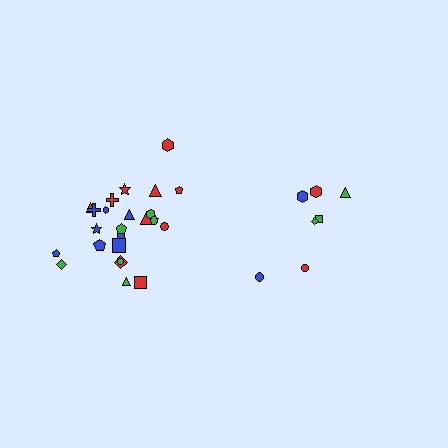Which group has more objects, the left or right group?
The left group.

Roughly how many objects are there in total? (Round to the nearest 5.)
Roughly 30 objects in total.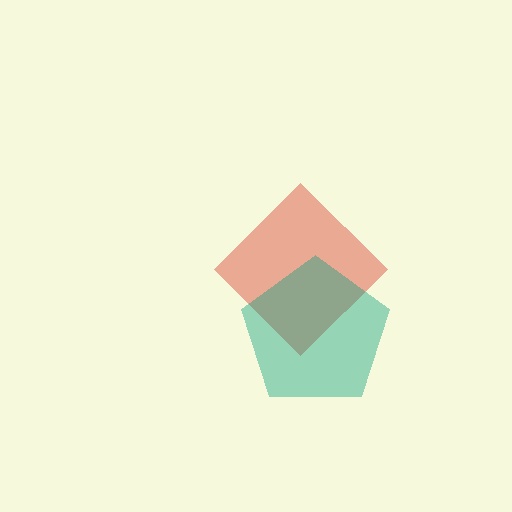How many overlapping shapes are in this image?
There are 2 overlapping shapes in the image.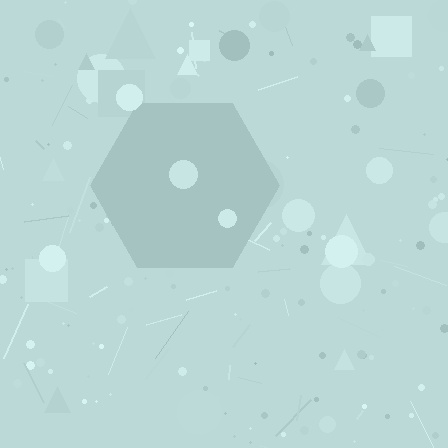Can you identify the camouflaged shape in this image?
The camouflaged shape is a hexagon.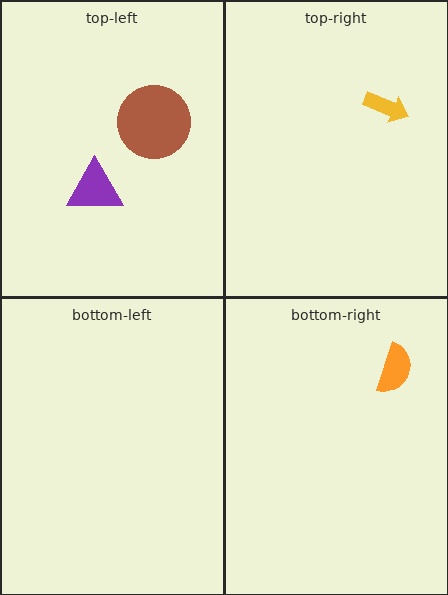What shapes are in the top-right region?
The yellow arrow.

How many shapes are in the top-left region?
2.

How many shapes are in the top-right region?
1.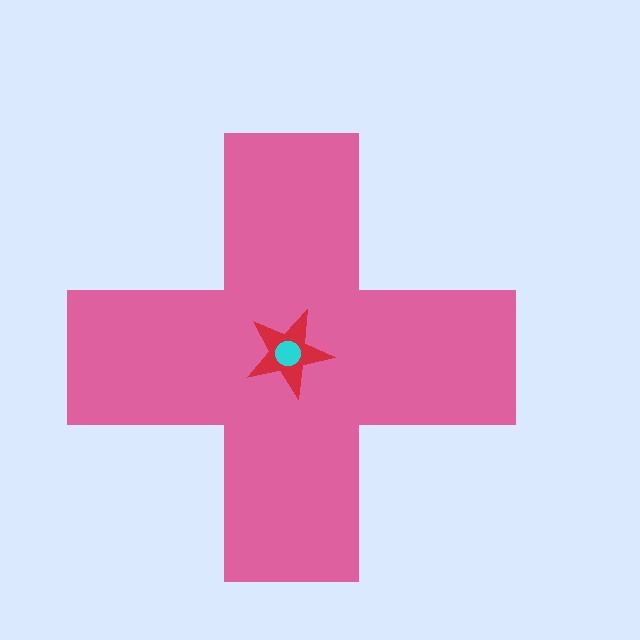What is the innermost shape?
The cyan circle.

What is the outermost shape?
The pink cross.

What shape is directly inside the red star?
The cyan circle.